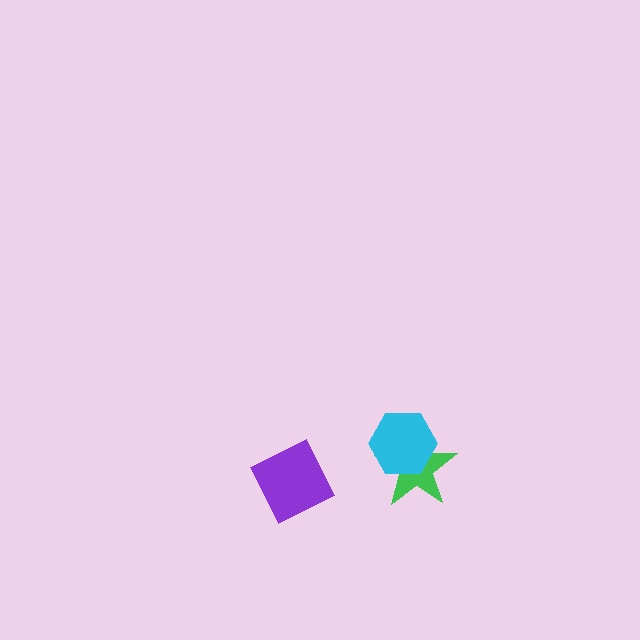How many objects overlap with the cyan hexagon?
1 object overlaps with the cyan hexagon.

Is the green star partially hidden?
Yes, it is partially covered by another shape.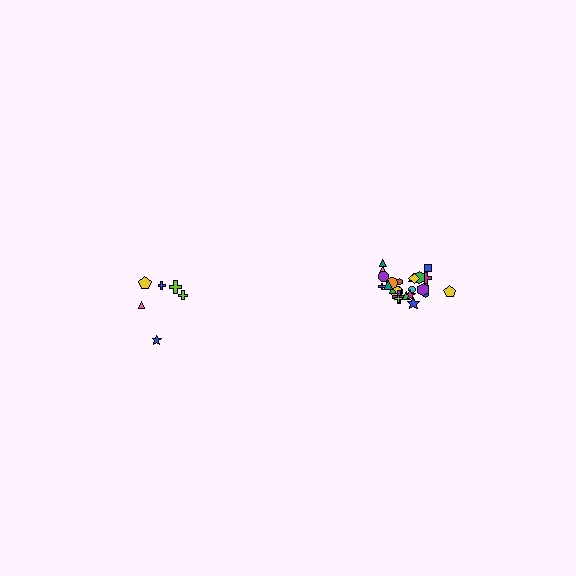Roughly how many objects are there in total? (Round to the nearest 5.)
Roughly 30 objects in total.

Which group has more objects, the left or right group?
The right group.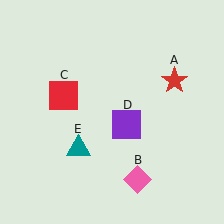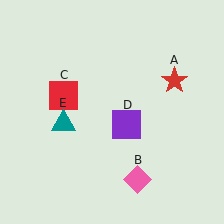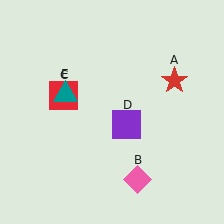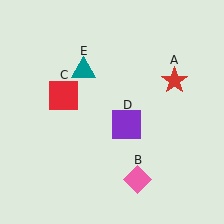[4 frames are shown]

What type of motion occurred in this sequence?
The teal triangle (object E) rotated clockwise around the center of the scene.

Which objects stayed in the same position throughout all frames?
Red star (object A) and pink diamond (object B) and red square (object C) and purple square (object D) remained stationary.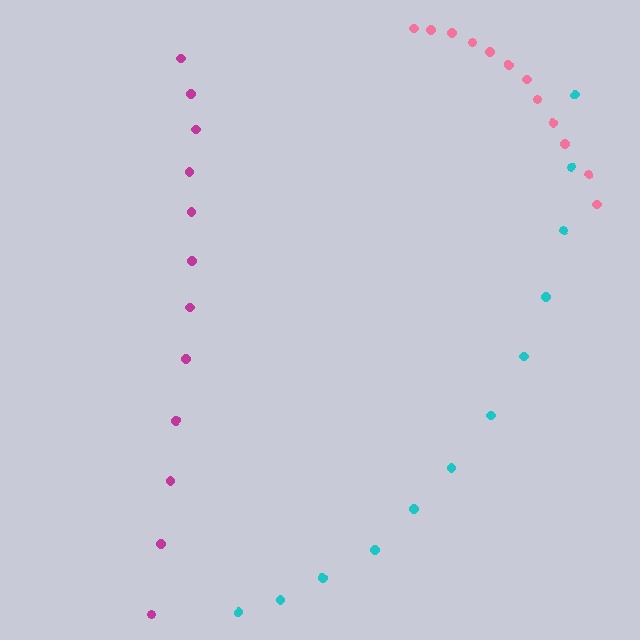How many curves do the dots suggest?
There are 3 distinct paths.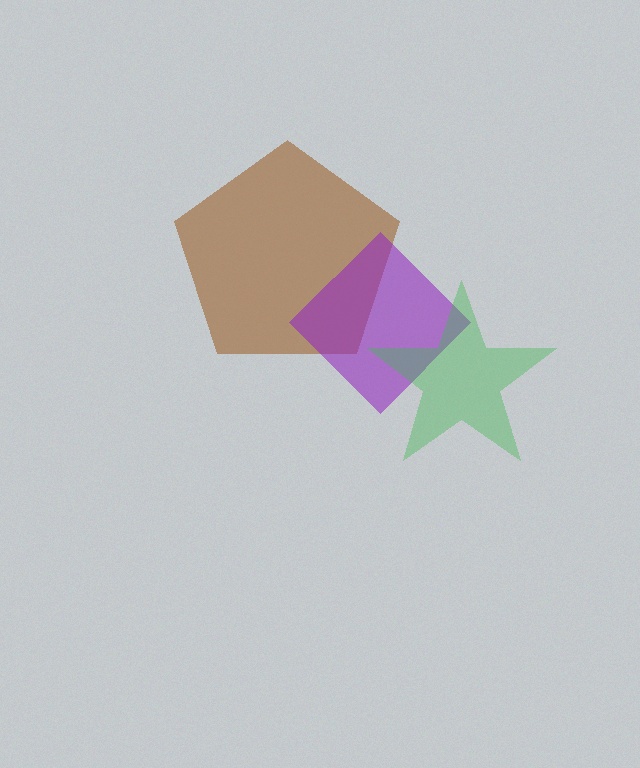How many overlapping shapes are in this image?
There are 3 overlapping shapes in the image.